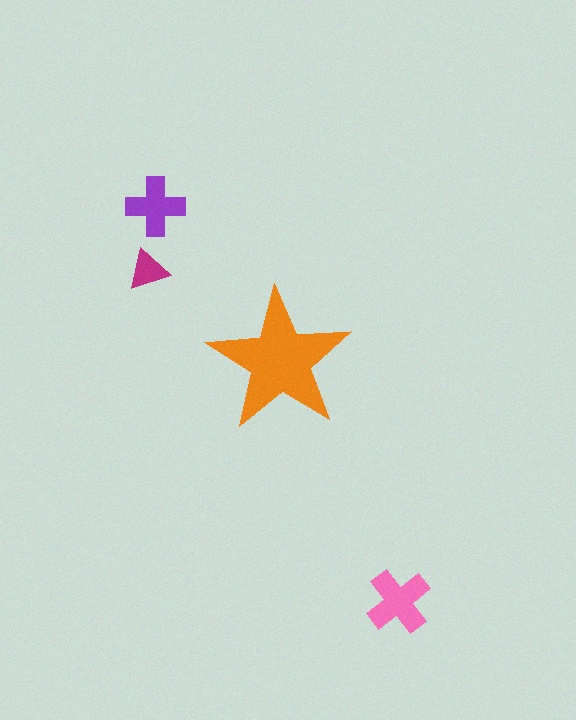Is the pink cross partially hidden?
No, the pink cross is fully visible.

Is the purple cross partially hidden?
No, the purple cross is fully visible.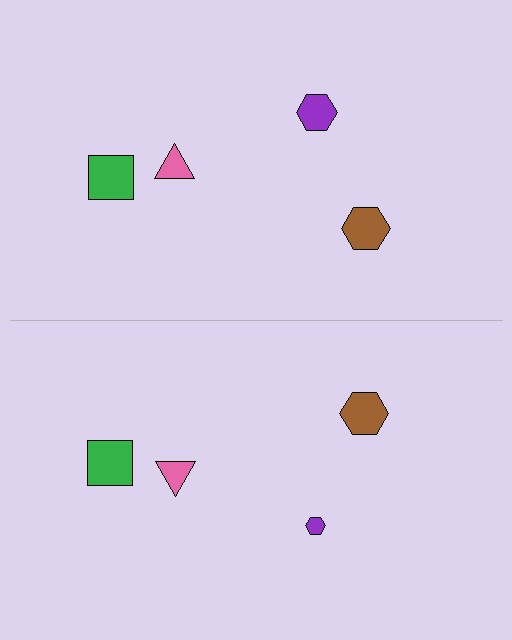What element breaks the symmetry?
The purple hexagon on the bottom side has a different size than its mirror counterpart.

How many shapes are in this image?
There are 8 shapes in this image.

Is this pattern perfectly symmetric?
No, the pattern is not perfectly symmetric. The purple hexagon on the bottom side has a different size than its mirror counterpart.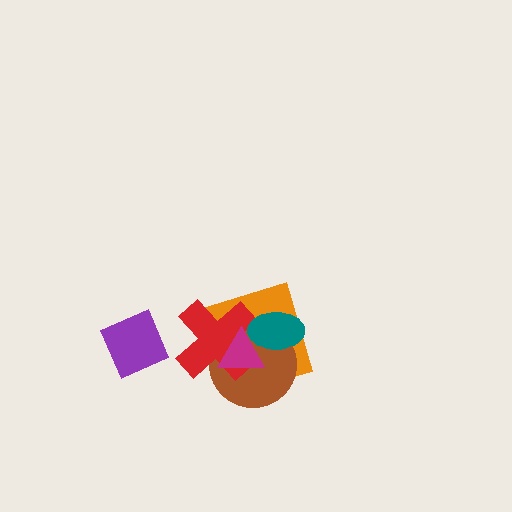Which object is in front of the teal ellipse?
The magenta triangle is in front of the teal ellipse.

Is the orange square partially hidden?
Yes, it is partially covered by another shape.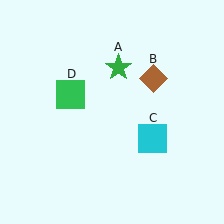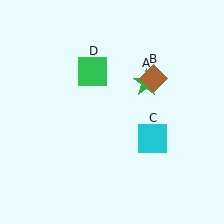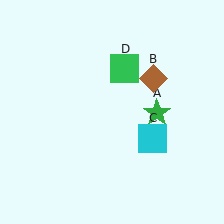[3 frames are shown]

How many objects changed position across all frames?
2 objects changed position: green star (object A), green square (object D).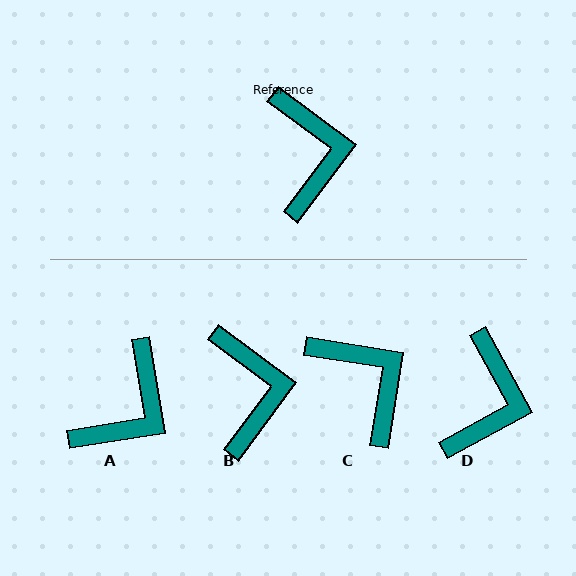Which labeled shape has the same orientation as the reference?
B.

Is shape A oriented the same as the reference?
No, it is off by about 44 degrees.